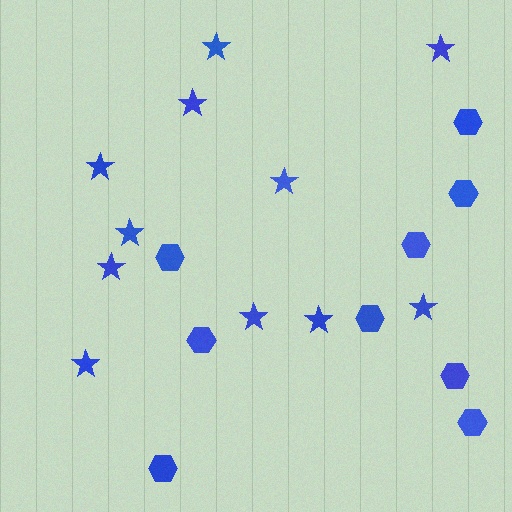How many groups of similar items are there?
There are 2 groups: one group of hexagons (9) and one group of stars (11).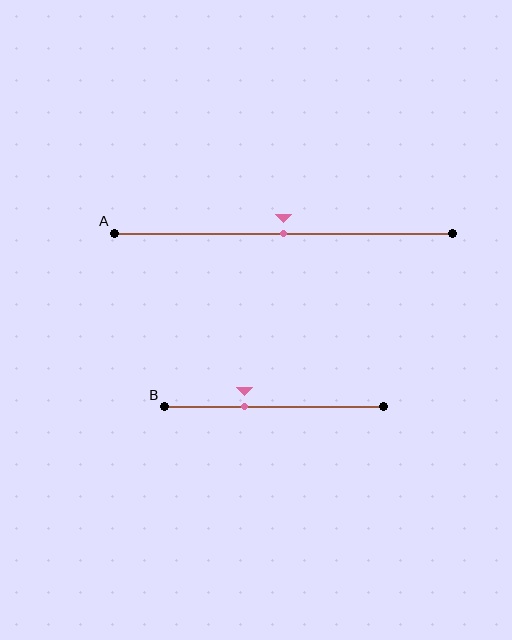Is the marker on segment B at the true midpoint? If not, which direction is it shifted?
No, the marker on segment B is shifted to the left by about 14% of the segment length.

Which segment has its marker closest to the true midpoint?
Segment A has its marker closest to the true midpoint.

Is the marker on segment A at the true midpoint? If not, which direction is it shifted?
Yes, the marker on segment A is at the true midpoint.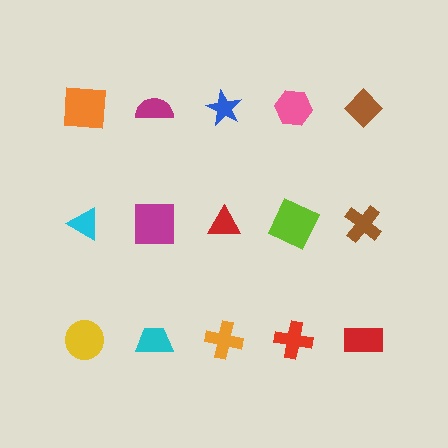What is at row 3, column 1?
A yellow circle.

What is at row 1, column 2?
A magenta semicircle.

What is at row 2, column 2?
A magenta square.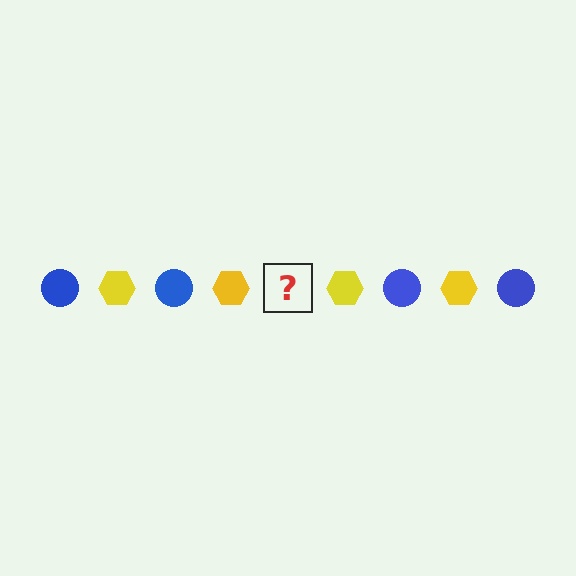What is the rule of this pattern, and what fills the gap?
The rule is that the pattern alternates between blue circle and yellow hexagon. The gap should be filled with a blue circle.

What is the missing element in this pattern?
The missing element is a blue circle.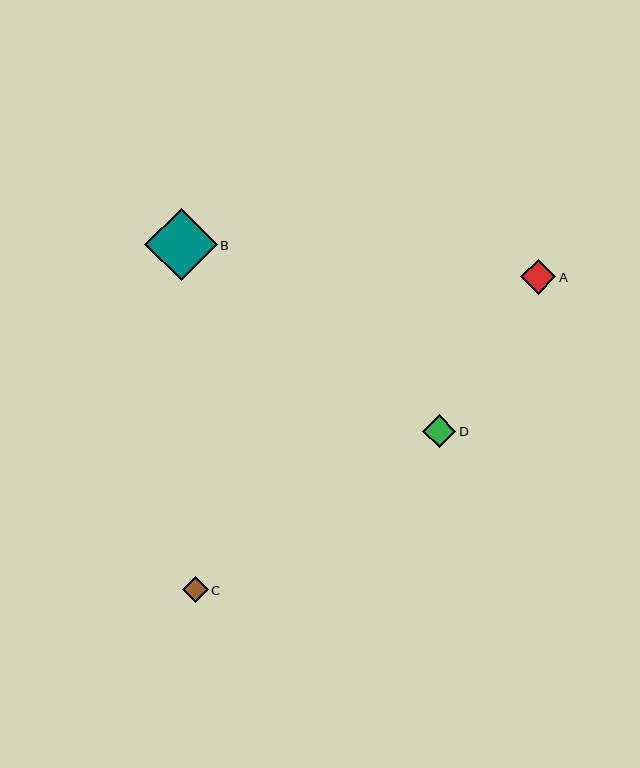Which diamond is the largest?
Diamond B is the largest with a size of approximately 72 pixels.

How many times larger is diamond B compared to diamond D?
Diamond B is approximately 2.2 times the size of diamond D.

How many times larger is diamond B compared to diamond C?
Diamond B is approximately 2.8 times the size of diamond C.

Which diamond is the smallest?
Diamond C is the smallest with a size of approximately 26 pixels.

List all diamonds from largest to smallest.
From largest to smallest: B, A, D, C.